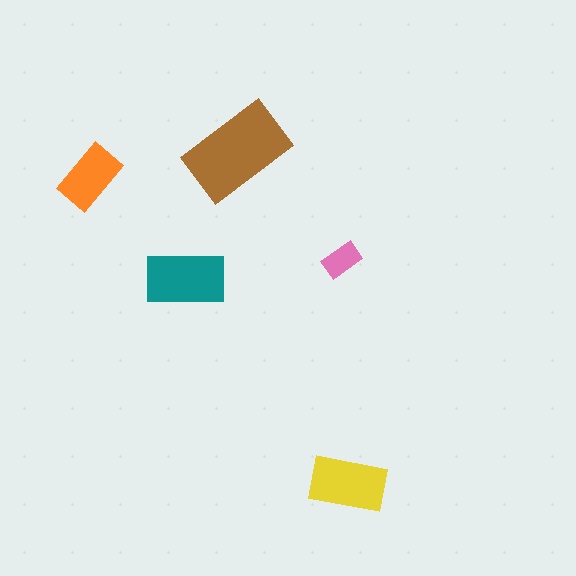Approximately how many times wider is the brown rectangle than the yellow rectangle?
About 1.5 times wider.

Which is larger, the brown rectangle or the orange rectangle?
The brown one.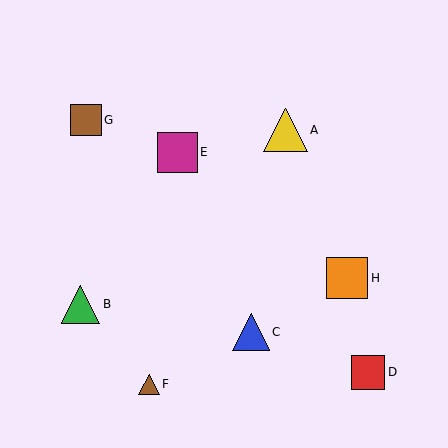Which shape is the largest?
The yellow triangle (labeled A) is the largest.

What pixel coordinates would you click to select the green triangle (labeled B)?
Click at (80, 304) to select the green triangle B.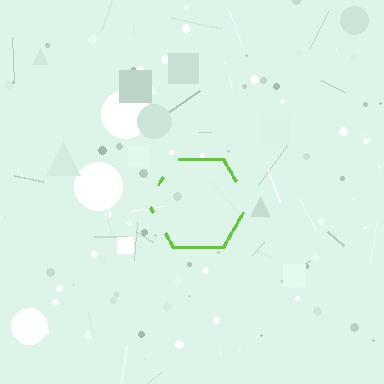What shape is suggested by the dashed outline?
The dashed outline suggests a hexagon.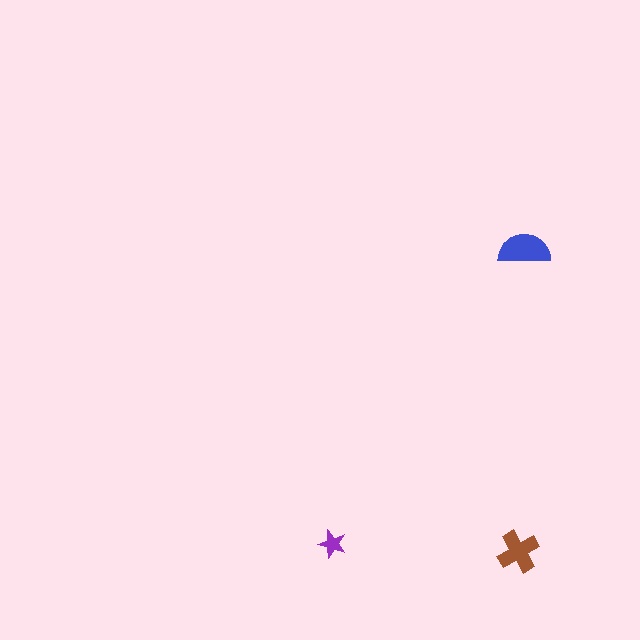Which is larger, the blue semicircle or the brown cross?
The blue semicircle.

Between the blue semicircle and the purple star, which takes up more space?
The blue semicircle.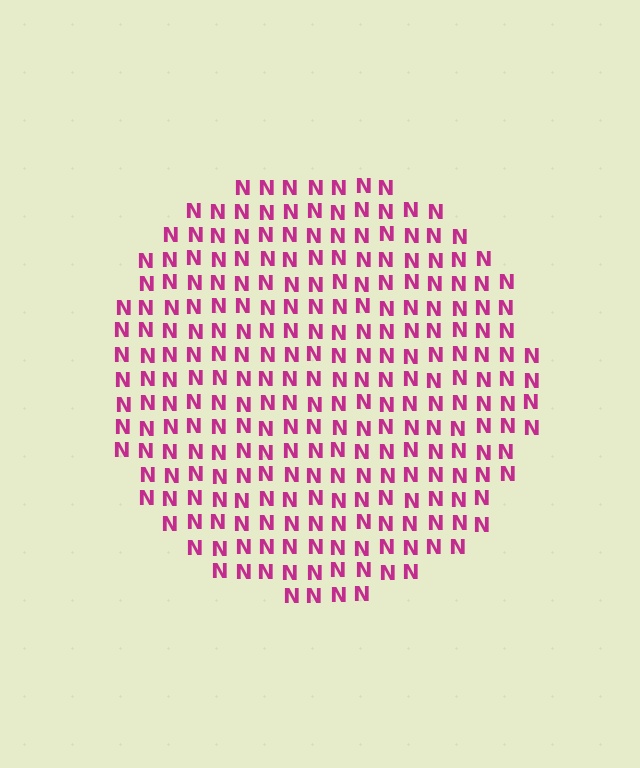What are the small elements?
The small elements are letter N's.